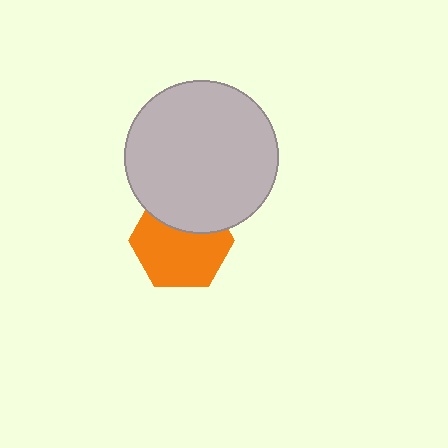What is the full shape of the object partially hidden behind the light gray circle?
The partially hidden object is an orange hexagon.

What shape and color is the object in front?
The object in front is a light gray circle.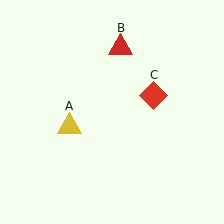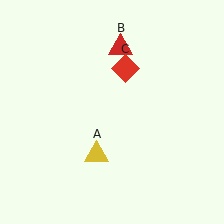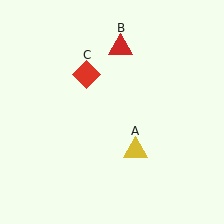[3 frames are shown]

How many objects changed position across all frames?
2 objects changed position: yellow triangle (object A), red diamond (object C).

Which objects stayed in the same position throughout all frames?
Red triangle (object B) remained stationary.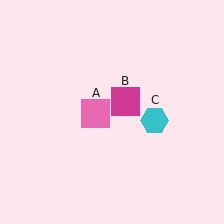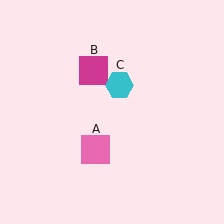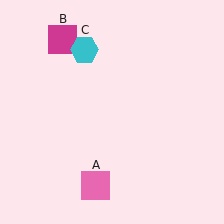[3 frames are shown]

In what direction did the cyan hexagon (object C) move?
The cyan hexagon (object C) moved up and to the left.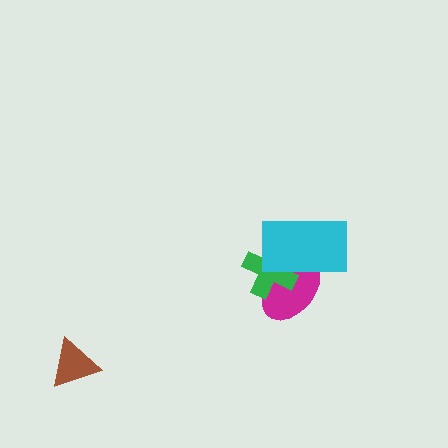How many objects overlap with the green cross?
2 objects overlap with the green cross.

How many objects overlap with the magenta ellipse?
2 objects overlap with the magenta ellipse.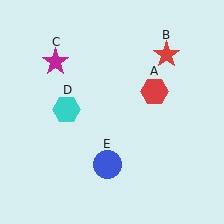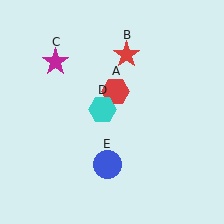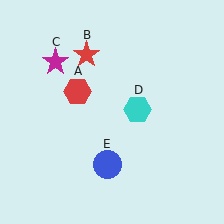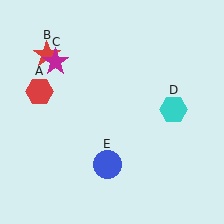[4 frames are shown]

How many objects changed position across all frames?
3 objects changed position: red hexagon (object A), red star (object B), cyan hexagon (object D).